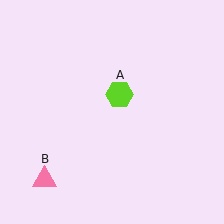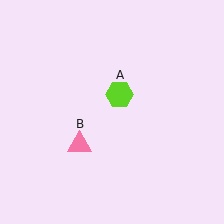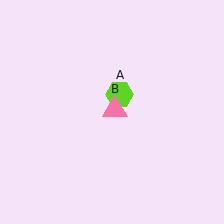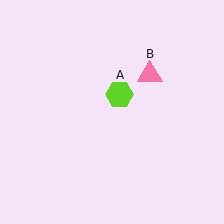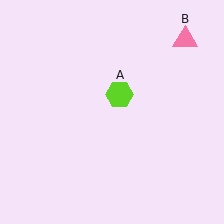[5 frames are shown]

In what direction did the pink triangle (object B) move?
The pink triangle (object B) moved up and to the right.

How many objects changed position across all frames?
1 object changed position: pink triangle (object B).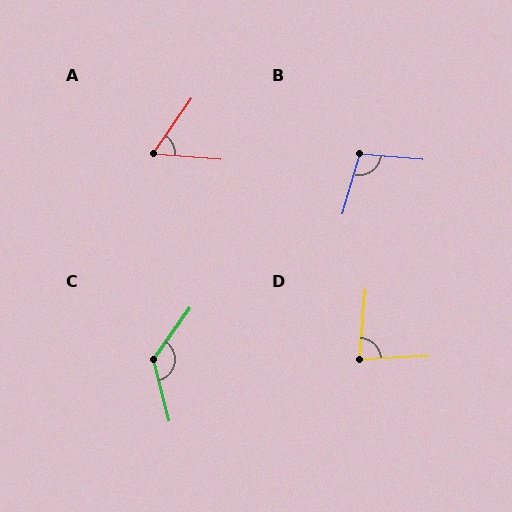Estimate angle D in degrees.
Approximately 83 degrees.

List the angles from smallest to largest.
A (60°), D (83°), B (101°), C (131°).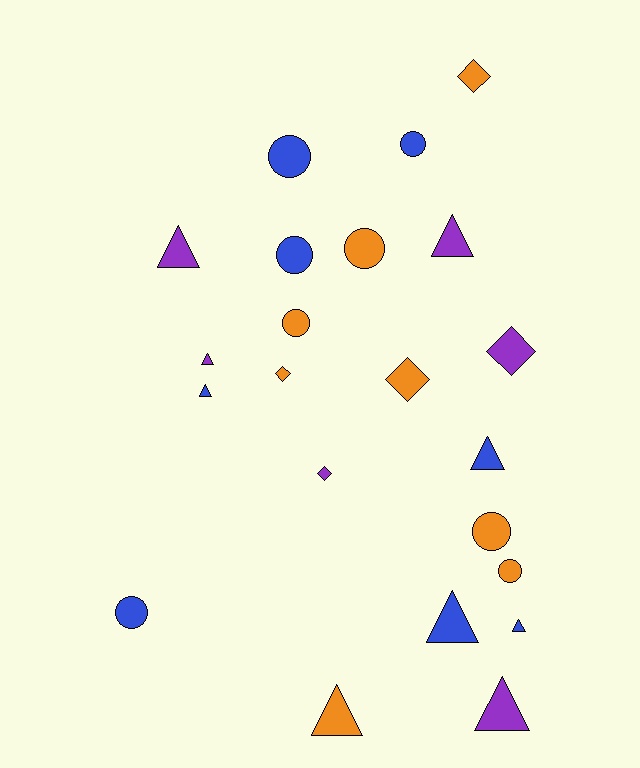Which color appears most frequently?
Blue, with 8 objects.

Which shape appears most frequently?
Triangle, with 9 objects.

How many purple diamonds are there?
There are 2 purple diamonds.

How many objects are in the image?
There are 22 objects.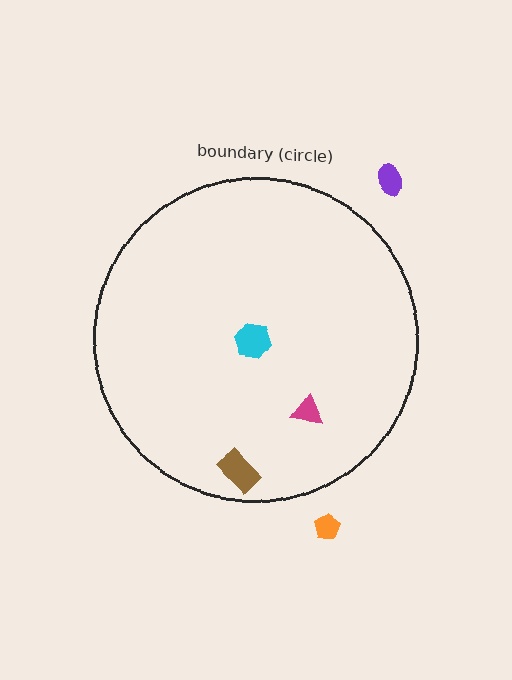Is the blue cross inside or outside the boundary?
Inside.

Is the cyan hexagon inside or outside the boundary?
Inside.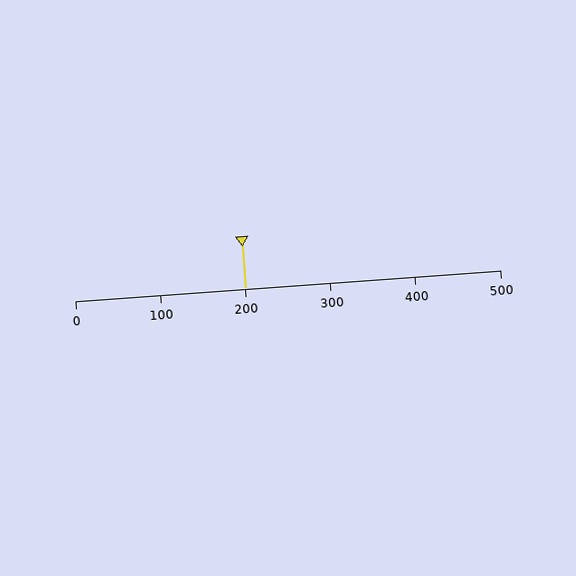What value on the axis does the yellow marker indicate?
The marker indicates approximately 200.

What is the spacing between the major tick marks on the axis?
The major ticks are spaced 100 apart.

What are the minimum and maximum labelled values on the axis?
The axis runs from 0 to 500.